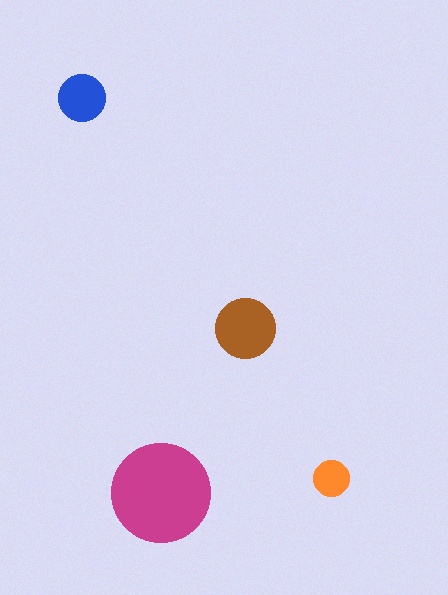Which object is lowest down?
The magenta circle is bottommost.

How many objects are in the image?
There are 4 objects in the image.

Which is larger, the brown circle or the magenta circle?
The magenta one.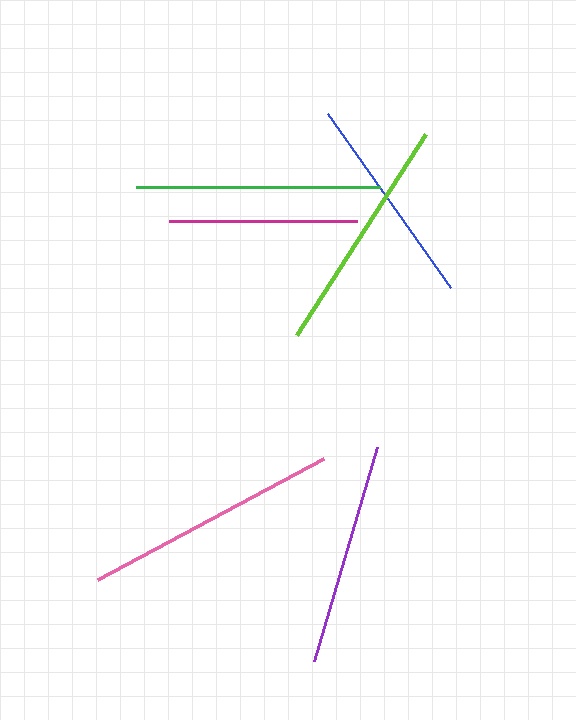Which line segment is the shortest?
The magenta line is the shortest at approximately 188 pixels.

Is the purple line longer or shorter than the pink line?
The pink line is longer than the purple line.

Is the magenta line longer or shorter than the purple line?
The purple line is longer than the magenta line.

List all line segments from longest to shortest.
From longest to shortest: pink, green, lime, purple, blue, magenta.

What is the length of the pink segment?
The pink segment is approximately 257 pixels long.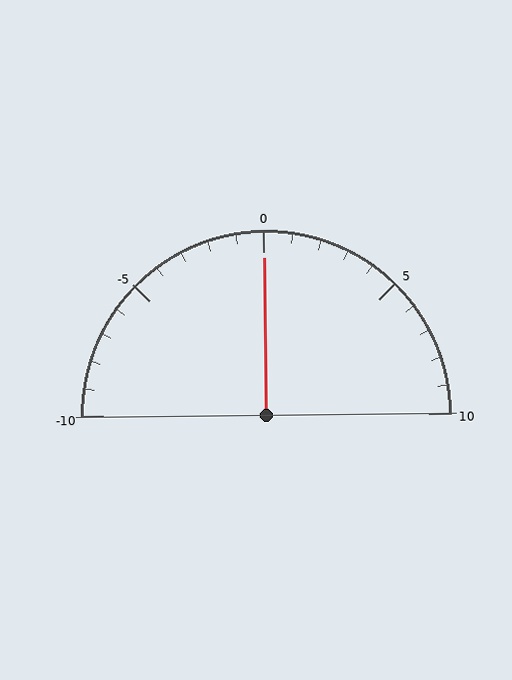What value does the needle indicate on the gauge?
The needle indicates approximately 0.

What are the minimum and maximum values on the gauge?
The gauge ranges from -10 to 10.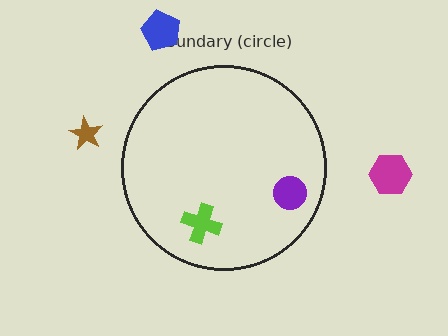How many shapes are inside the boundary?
2 inside, 3 outside.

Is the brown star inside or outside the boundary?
Outside.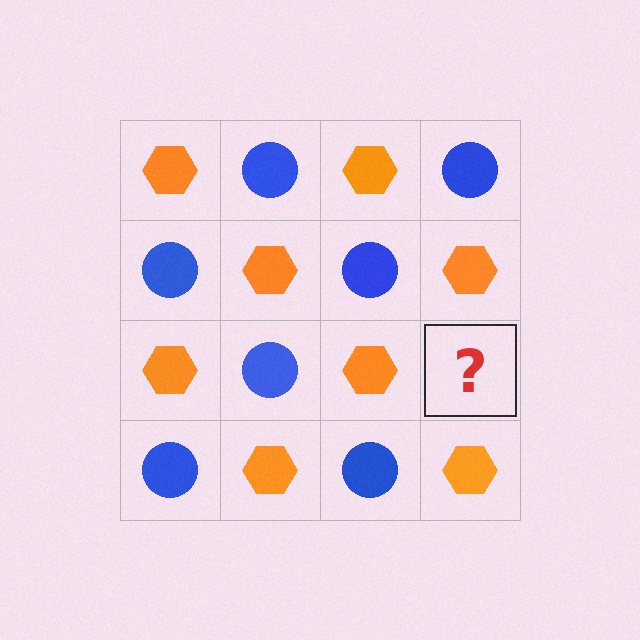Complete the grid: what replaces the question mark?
The question mark should be replaced with a blue circle.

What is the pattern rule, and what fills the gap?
The rule is that it alternates orange hexagon and blue circle in a checkerboard pattern. The gap should be filled with a blue circle.